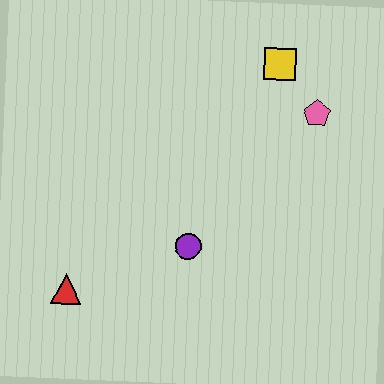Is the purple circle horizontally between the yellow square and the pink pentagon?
No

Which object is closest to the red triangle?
The purple circle is closest to the red triangle.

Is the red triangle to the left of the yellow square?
Yes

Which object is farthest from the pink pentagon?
The red triangle is farthest from the pink pentagon.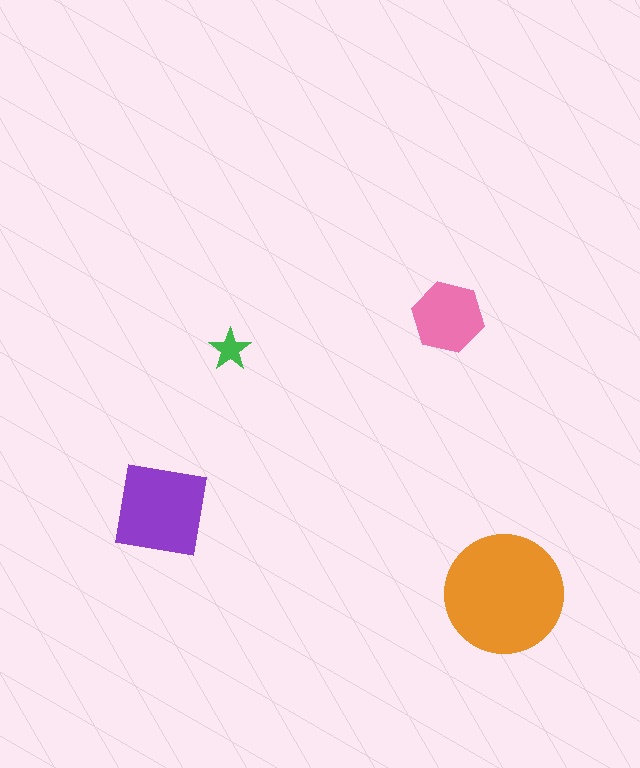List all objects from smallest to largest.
The green star, the pink hexagon, the purple square, the orange circle.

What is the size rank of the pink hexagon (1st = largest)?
3rd.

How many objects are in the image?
There are 4 objects in the image.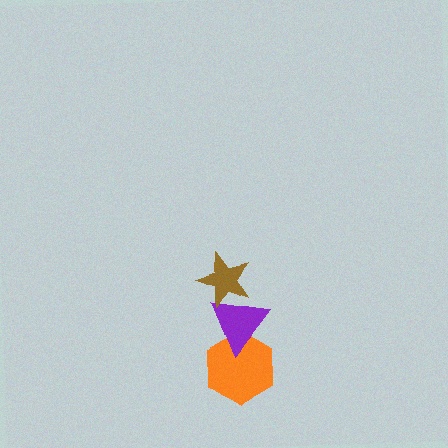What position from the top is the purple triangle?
The purple triangle is 2nd from the top.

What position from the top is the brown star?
The brown star is 1st from the top.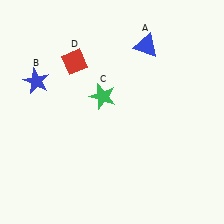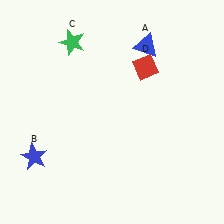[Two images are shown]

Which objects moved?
The objects that moved are: the blue star (B), the green star (C), the red diamond (D).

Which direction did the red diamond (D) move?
The red diamond (D) moved right.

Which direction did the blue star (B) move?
The blue star (B) moved down.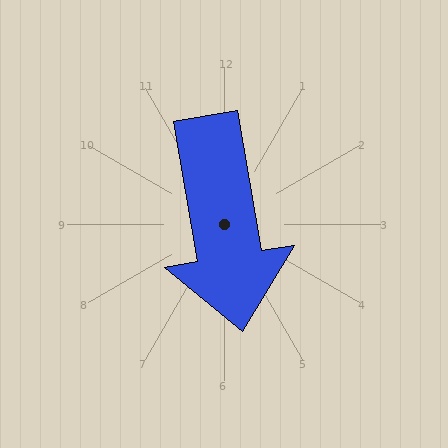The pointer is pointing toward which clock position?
Roughly 6 o'clock.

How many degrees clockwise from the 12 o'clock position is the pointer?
Approximately 170 degrees.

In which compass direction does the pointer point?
South.